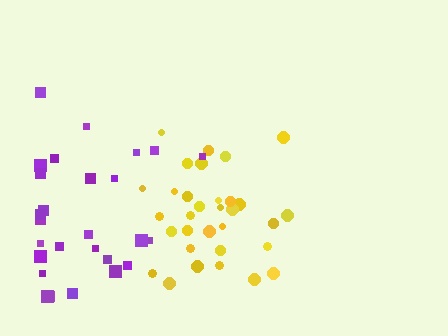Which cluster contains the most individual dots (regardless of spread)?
Yellow (32).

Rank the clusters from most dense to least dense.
yellow, purple.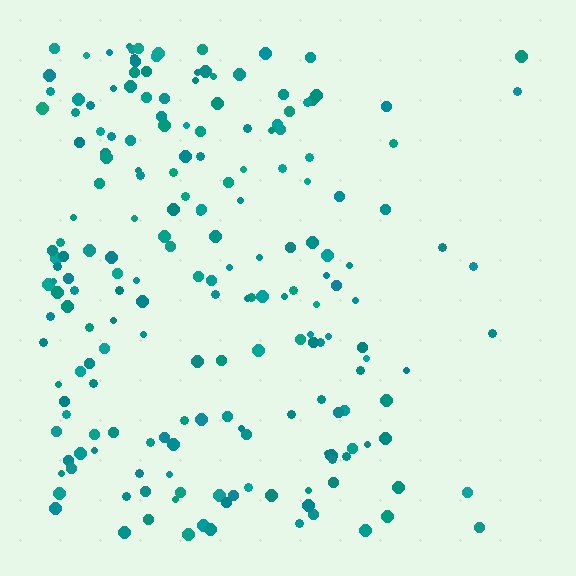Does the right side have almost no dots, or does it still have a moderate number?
Still a moderate number, just noticeably fewer than the left.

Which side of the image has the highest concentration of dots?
The left.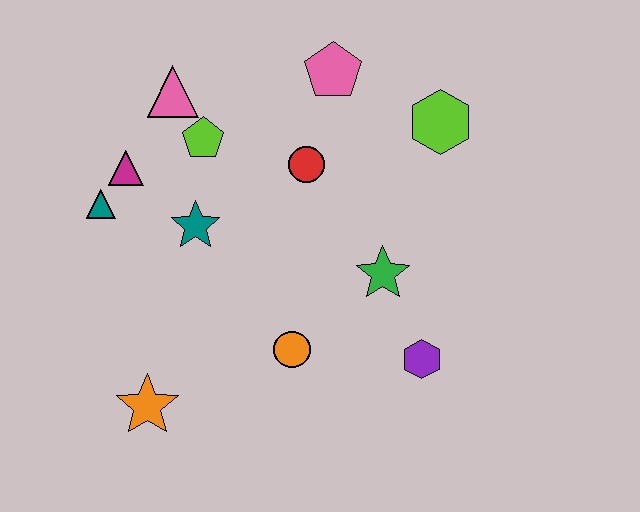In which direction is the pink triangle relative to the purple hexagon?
The pink triangle is above the purple hexagon.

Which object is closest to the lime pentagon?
The pink triangle is closest to the lime pentagon.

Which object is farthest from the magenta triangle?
The purple hexagon is farthest from the magenta triangle.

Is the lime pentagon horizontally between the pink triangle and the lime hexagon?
Yes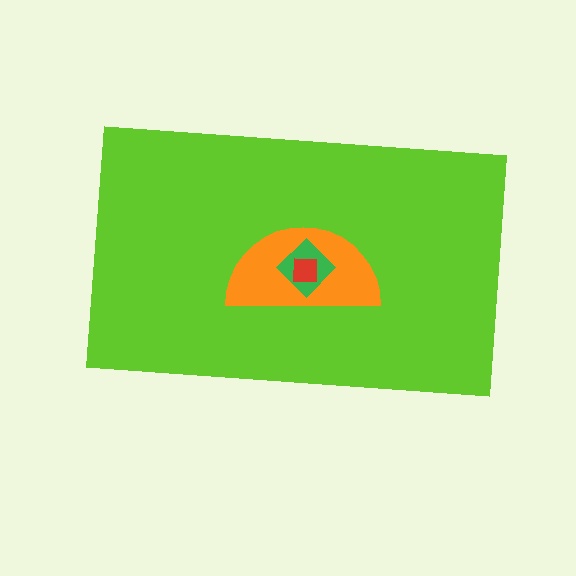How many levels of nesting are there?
4.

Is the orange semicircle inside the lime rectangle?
Yes.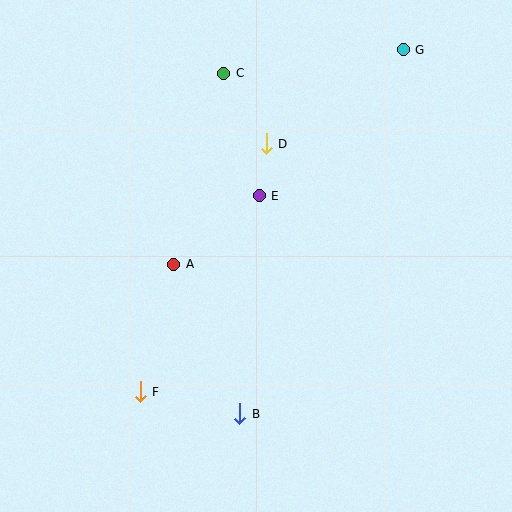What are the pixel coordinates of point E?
Point E is at (259, 196).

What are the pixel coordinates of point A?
Point A is at (174, 264).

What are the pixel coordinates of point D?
Point D is at (266, 144).